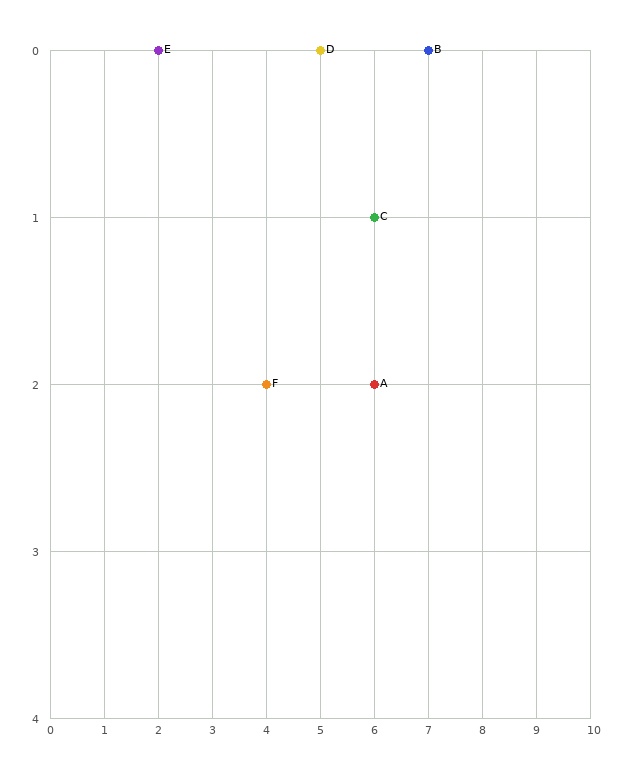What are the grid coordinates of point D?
Point D is at grid coordinates (5, 0).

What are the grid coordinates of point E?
Point E is at grid coordinates (2, 0).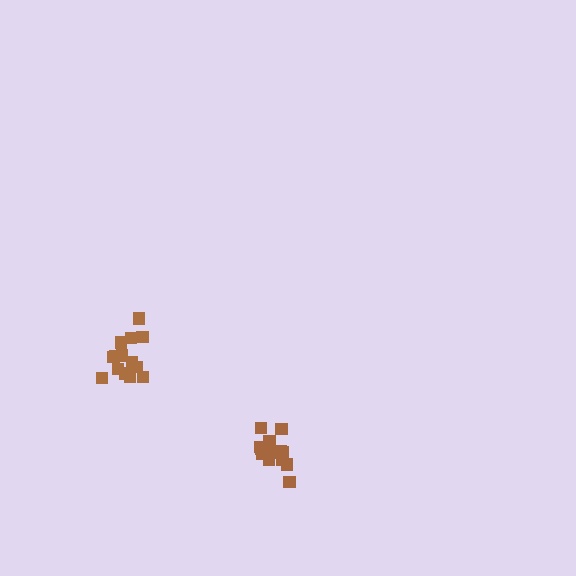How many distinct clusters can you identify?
There are 2 distinct clusters.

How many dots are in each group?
Group 1: 15 dots, Group 2: 14 dots (29 total).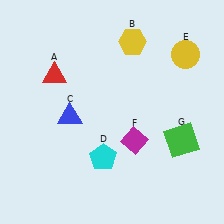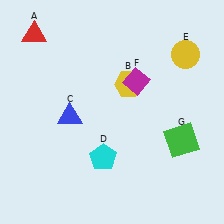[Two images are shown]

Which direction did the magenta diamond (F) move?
The magenta diamond (F) moved up.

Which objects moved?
The objects that moved are: the red triangle (A), the yellow hexagon (B), the magenta diamond (F).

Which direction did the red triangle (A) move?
The red triangle (A) moved up.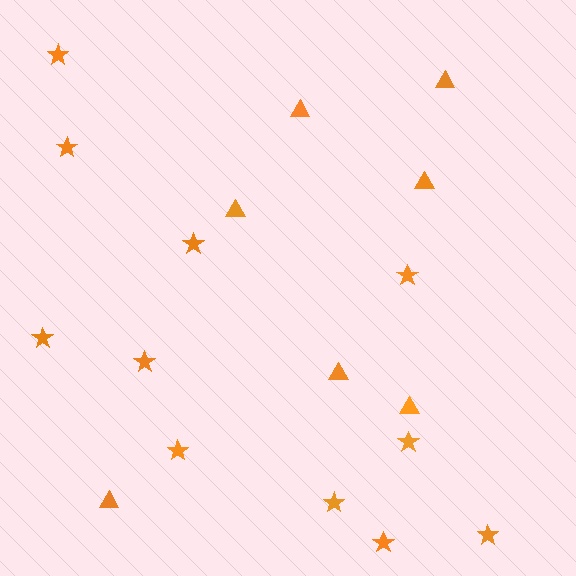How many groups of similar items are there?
There are 2 groups: one group of triangles (7) and one group of stars (11).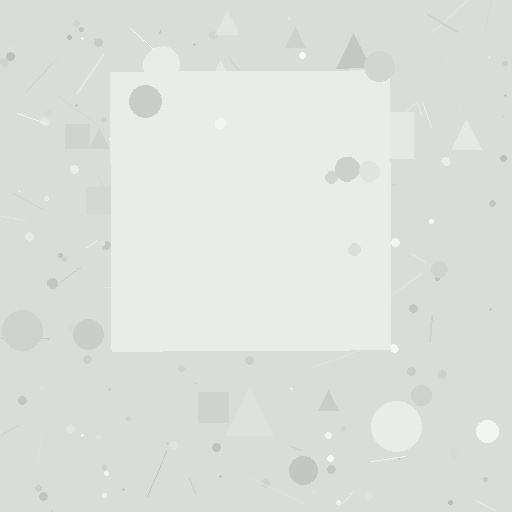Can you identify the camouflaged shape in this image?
The camouflaged shape is a square.